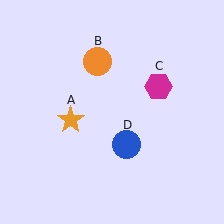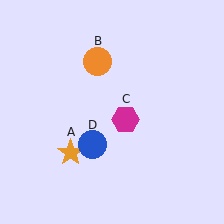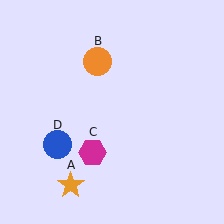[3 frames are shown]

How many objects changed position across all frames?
3 objects changed position: orange star (object A), magenta hexagon (object C), blue circle (object D).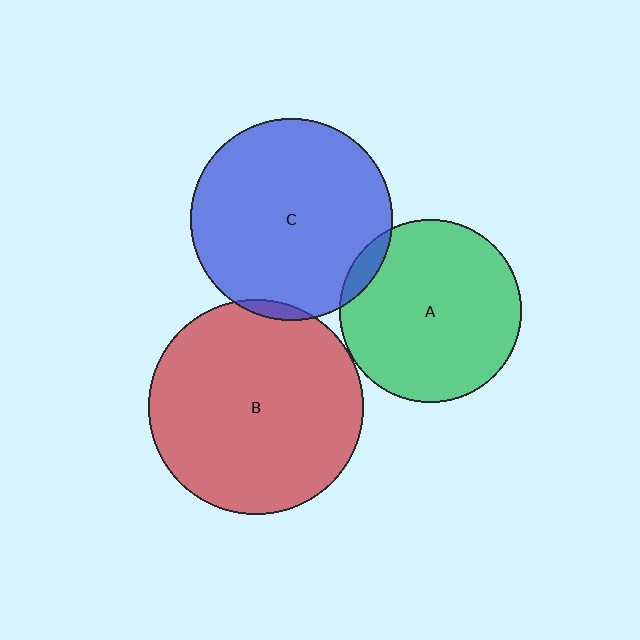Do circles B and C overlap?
Yes.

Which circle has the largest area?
Circle B (red).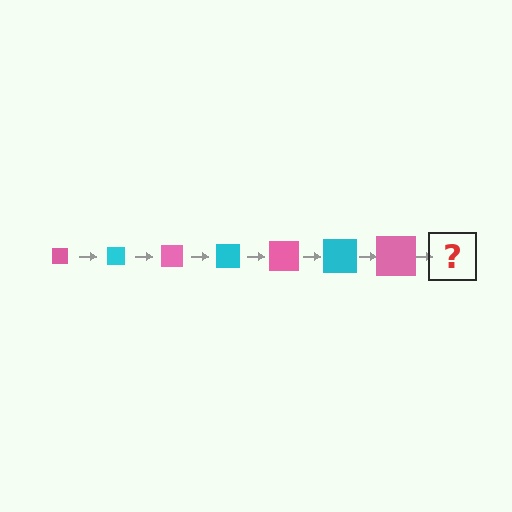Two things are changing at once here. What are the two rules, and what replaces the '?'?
The two rules are that the square grows larger each step and the color cycles through pink and cyan. The '?' should be a cyan square, larger than the previous one.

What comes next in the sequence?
The next element should be a cyan square, larger than the previous one.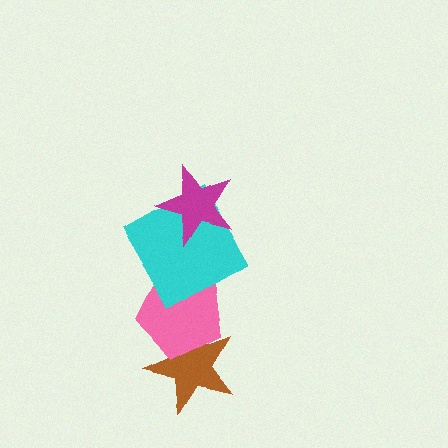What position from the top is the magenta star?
The magenta star is 1st from the top.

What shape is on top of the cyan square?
The magenta star is on top of the cyan square.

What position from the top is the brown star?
The brown star is 4th from the top.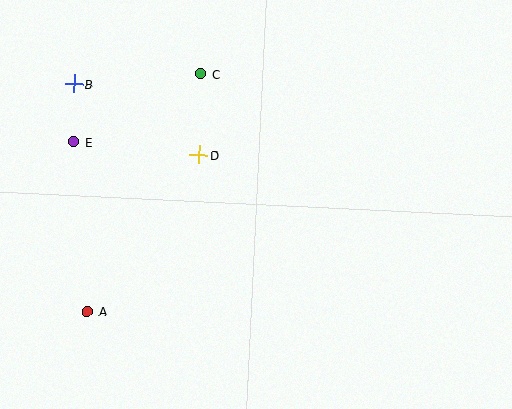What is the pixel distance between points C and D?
The distance between C and D is 81 pixels.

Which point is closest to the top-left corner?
Point B is closest to the top-left corner.